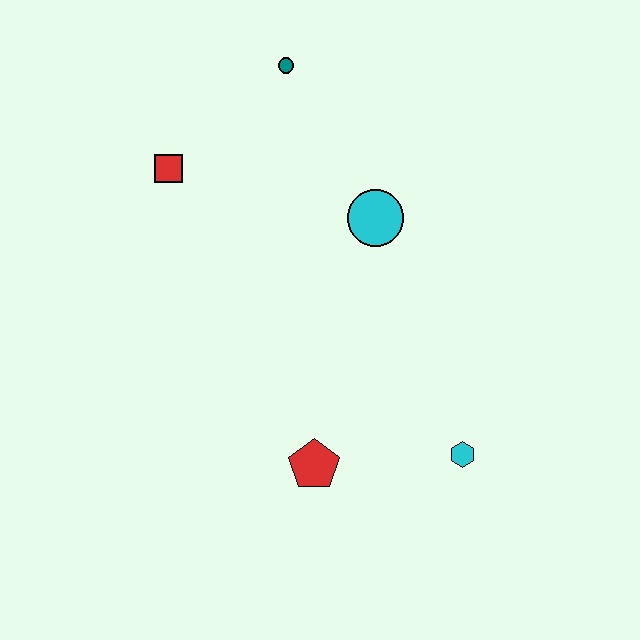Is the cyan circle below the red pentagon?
No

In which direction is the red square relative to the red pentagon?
The red square is above the red pentagon.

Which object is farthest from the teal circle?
The cyan hexagon is farthest from the teal circle.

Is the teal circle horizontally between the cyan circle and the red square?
Yes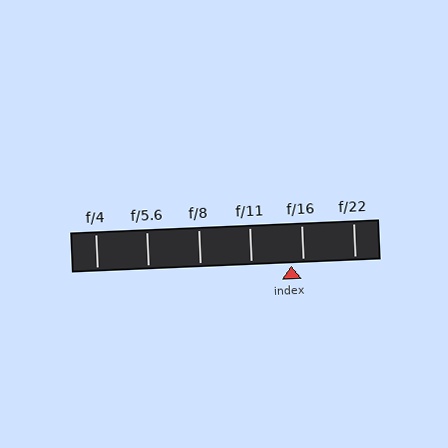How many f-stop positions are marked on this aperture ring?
There are 6 f-stop positions marked.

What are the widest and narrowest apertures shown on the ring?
The widest aperture shown is f/4 and the narrowest is f/22.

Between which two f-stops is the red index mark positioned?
The index mark is between f/11 and f/16.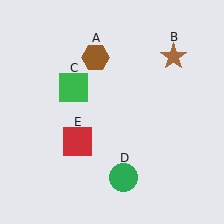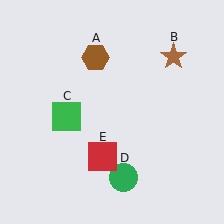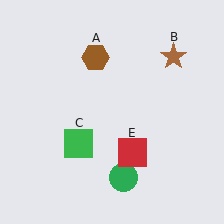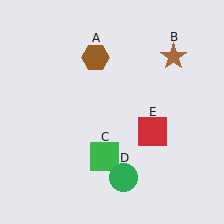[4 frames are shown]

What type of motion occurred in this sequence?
The green square (object C), red square (object E) rotated counterclockwise around the center of the scene.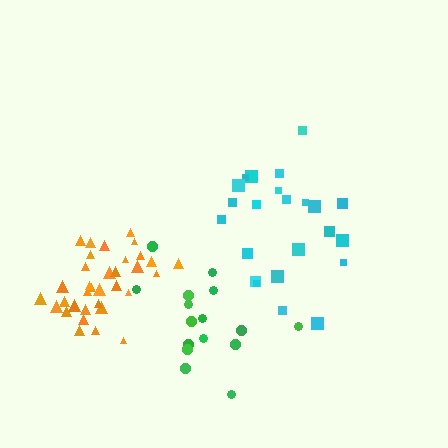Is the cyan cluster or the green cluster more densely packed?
Cyan.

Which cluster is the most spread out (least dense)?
Green.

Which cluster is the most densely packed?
Orange.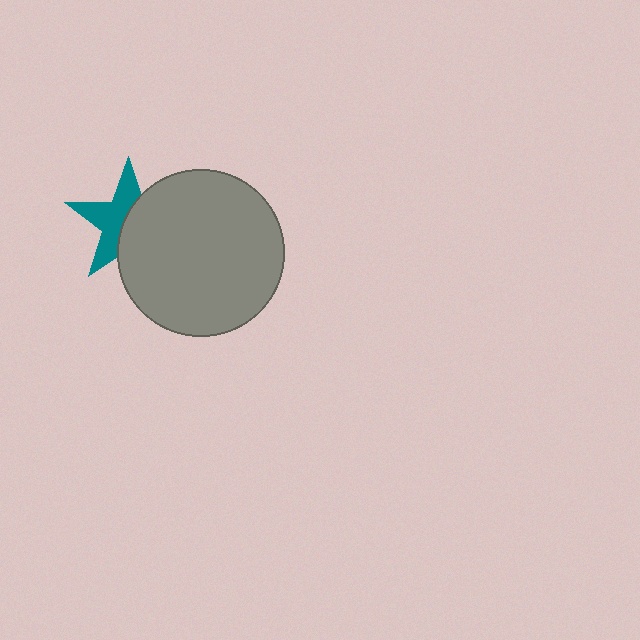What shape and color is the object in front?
The object in front is a gray circle.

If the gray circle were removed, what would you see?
You would see the complete teal star.